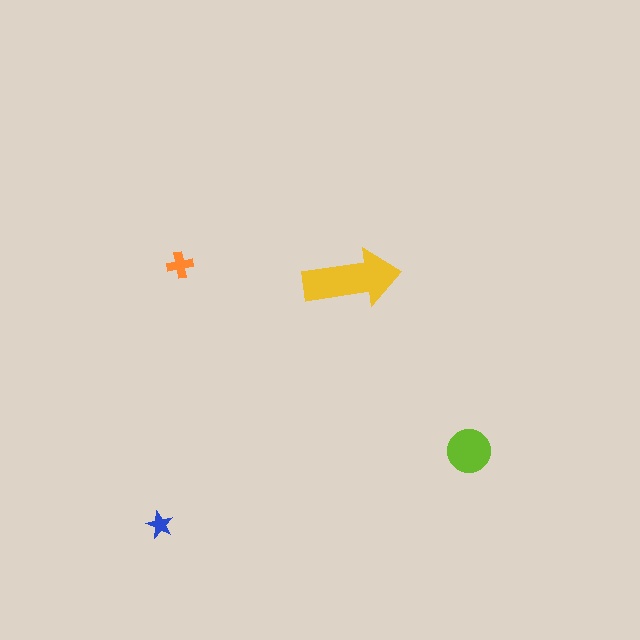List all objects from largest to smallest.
The yellow arrow, the lime circle, the orange cross, the blue star.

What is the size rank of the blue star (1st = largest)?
4th.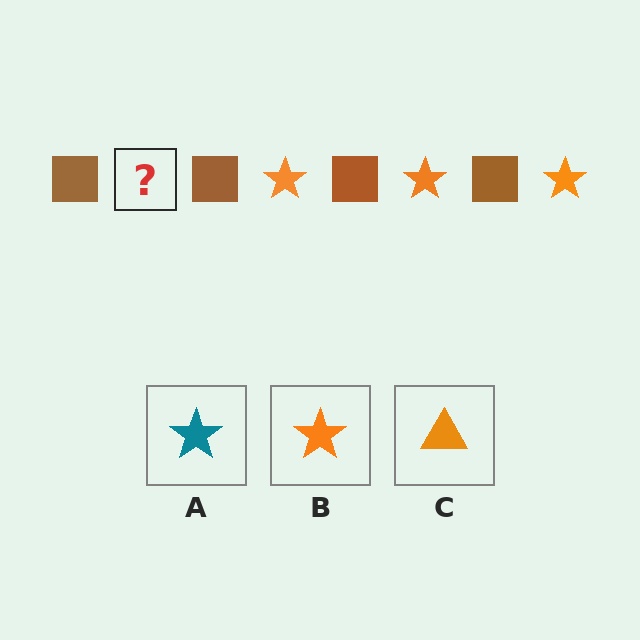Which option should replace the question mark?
Option B.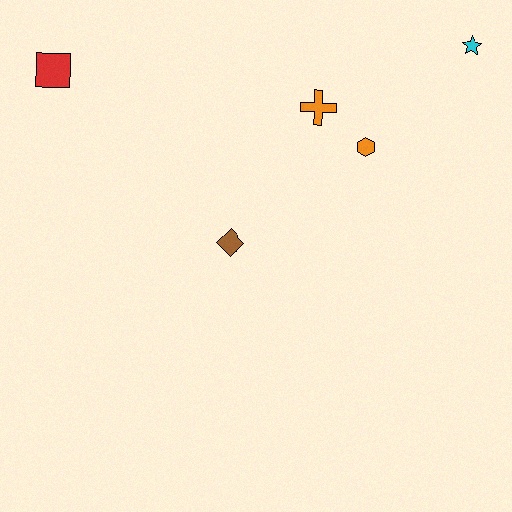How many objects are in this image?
There are 5 objects.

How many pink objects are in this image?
There are no pink objects.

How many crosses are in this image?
There is 1 cross.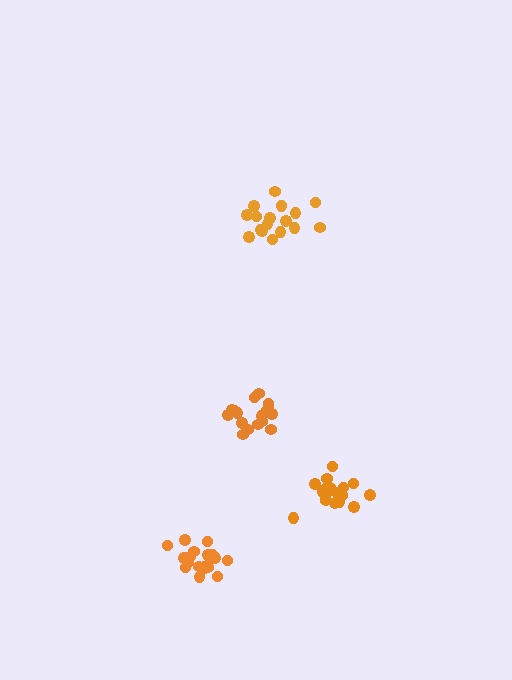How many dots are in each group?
Group 1: 18 dots, Group 2: 19 dots, Group 3: 20 dots, Group 4: 17 dots (74 total).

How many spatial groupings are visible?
There are 4 spatial groupings.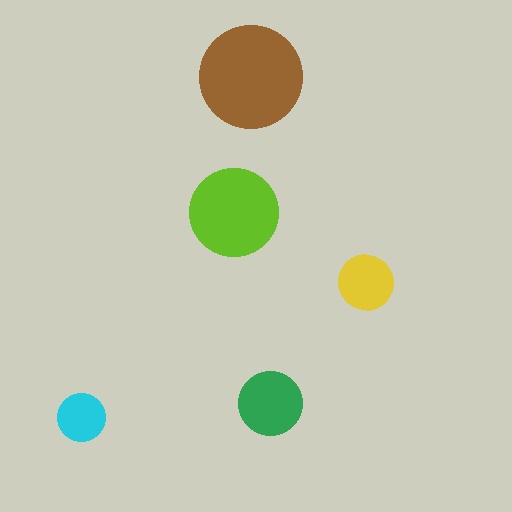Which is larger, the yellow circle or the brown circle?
The brown one.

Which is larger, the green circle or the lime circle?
The lime one.